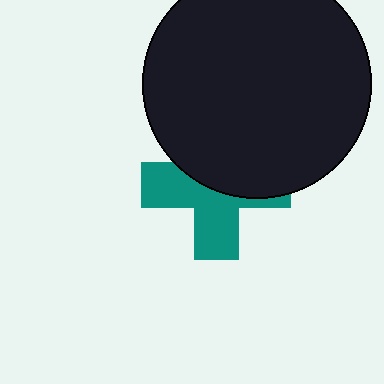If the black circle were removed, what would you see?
You would see the complete teal cross.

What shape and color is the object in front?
The object in front is a black circle.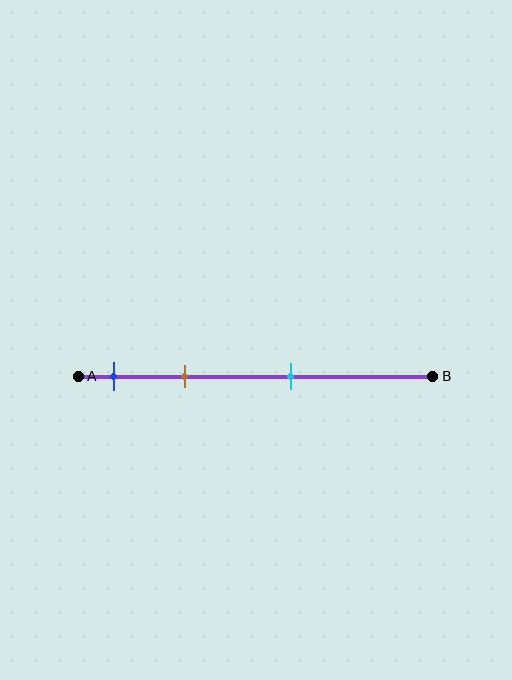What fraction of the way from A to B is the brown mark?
The brown mark is approximately 30% (0.3) of the way from A to B.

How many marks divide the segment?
There are 3 marks dividing the segment.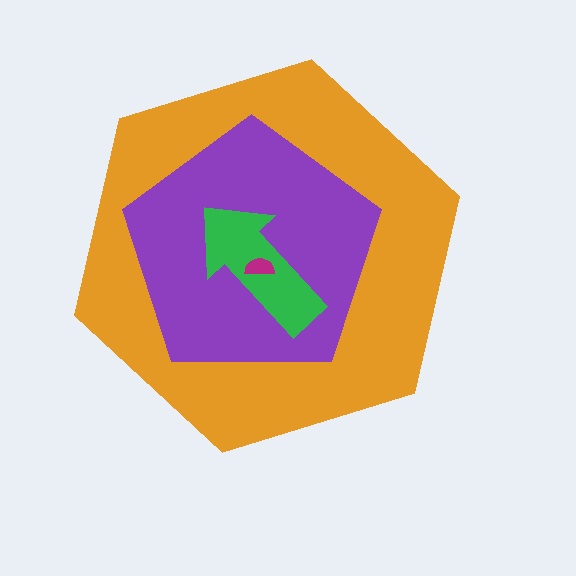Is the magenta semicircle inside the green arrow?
Yes.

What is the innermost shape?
The magenta semicircle.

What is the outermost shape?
The orange hexagon.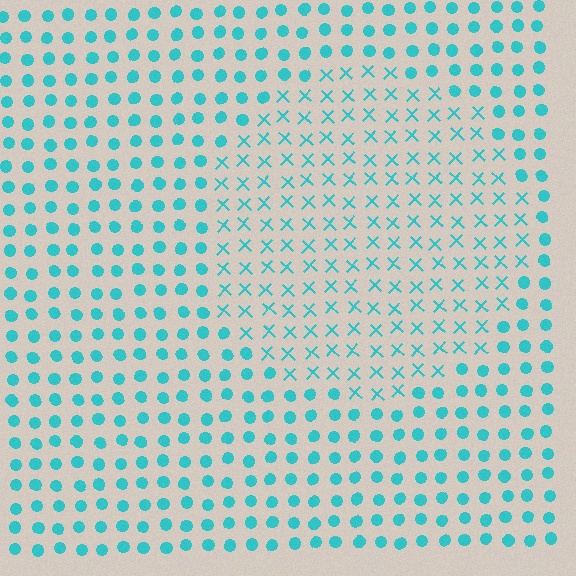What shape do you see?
I see a circle.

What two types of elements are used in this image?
The image uses X marks inside the circle region and circles outside it.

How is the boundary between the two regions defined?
The boundary is defined by a change in element shape: X marks inside vs. circles outside. All elements share the same color and spacing.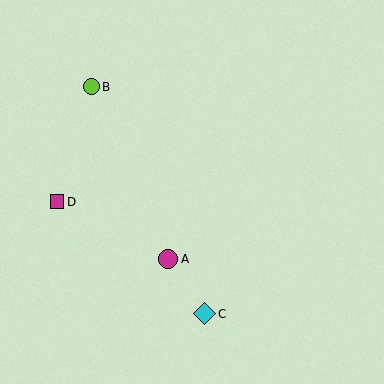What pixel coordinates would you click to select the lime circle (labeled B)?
Click at (91, 87) to select the lime circle B.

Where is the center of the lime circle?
The center of the lime circle is at (91, 87).